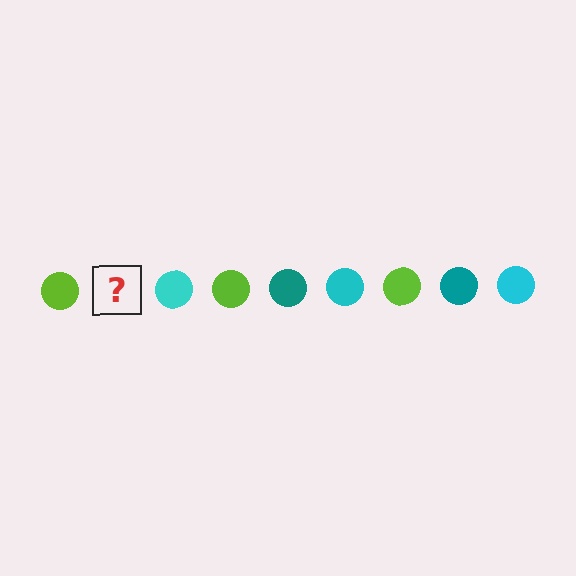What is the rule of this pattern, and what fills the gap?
The rule is that the pattern cycles through lime, teal, cyan circles. The gap should be filled with a teal circle.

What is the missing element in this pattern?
The missing element is a teal circle.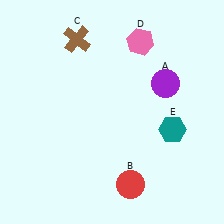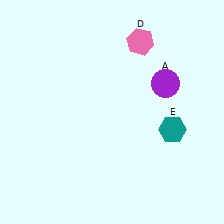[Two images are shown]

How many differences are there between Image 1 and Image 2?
There are 2 differences between the two images.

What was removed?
The red circle (B), the brown cross (C) were removed in Image 2.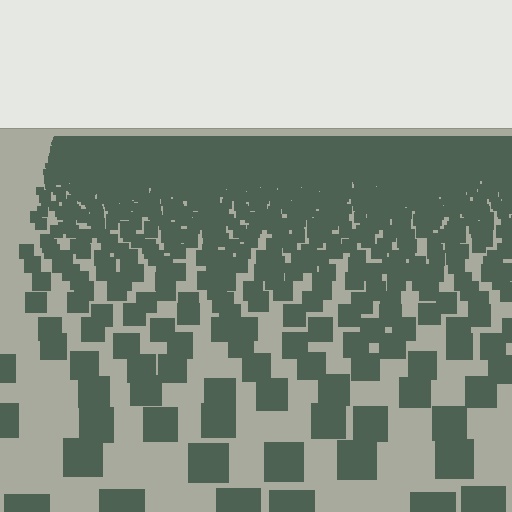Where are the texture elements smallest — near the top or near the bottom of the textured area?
Near the top.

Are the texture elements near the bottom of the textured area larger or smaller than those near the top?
Larger. Near the bottom, elements are closer to the viewer and appear at a bigger on-screen size.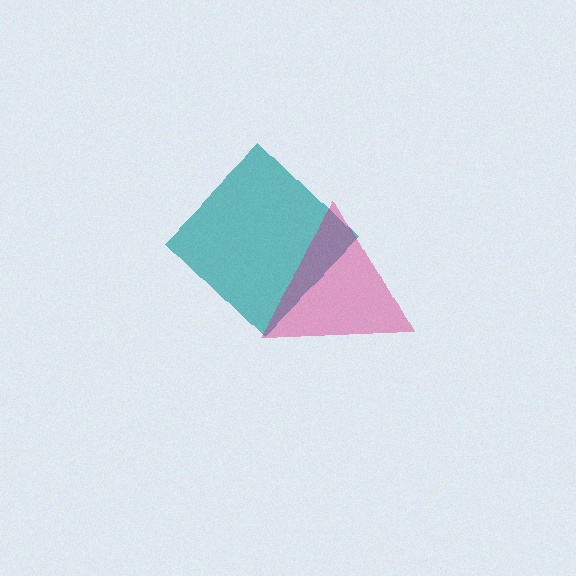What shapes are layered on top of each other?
The layered shapes are: a teal diamond, a magenta triangle.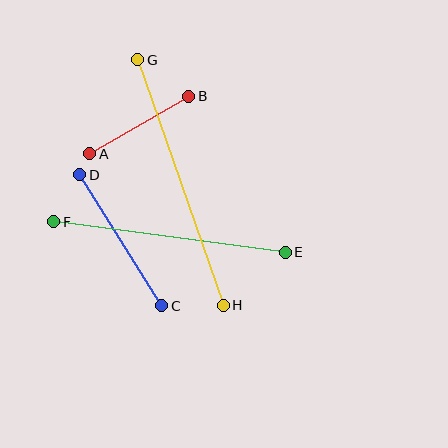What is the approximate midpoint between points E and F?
The midpoint is at approximately (169, 237) pixels.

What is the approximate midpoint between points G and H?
The midpoint is at approximately (180, 182) pixels.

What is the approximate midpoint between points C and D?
The midpoint is at approximately (121, 240) pixels.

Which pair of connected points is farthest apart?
Points G and H are farthest apart.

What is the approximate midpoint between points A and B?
The midpoint is at approximately (139, 125) pixels.